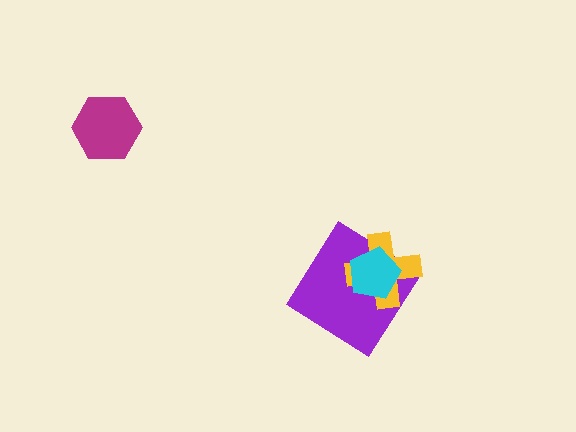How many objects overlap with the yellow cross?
2 objects overlap with the yellow cross.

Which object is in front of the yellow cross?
The cyan pentagon is in front of the yellow cross.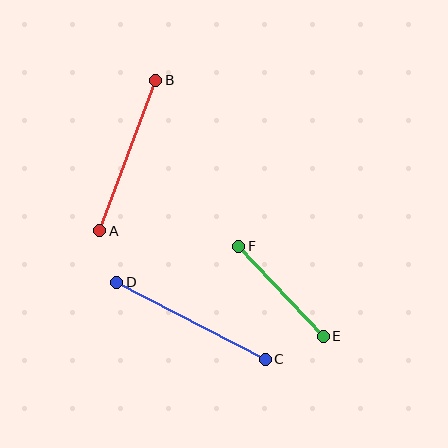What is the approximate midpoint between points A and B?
The midpoint is at approximately (128, 155) pixels.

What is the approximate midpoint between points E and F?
The midpoint is at approximately (281, 291) pixels.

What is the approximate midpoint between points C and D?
The midpoint is at approximately (191, 321) pixels.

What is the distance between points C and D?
The distance is approximately 167 pixels.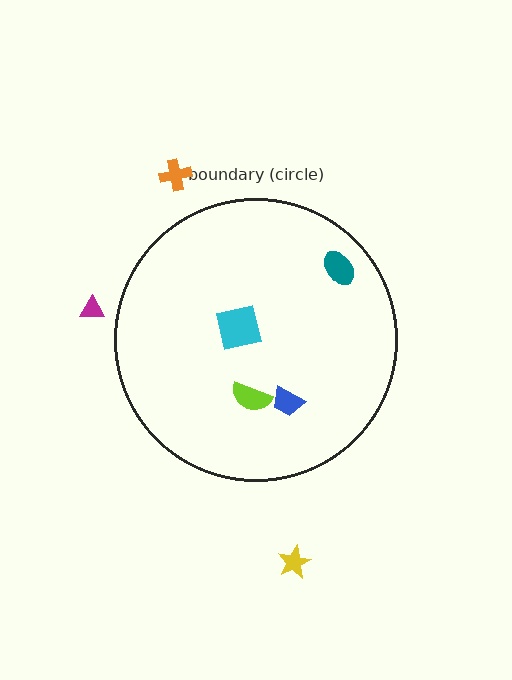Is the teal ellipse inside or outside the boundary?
Inside.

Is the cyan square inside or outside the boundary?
Inside.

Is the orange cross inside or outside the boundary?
Outside.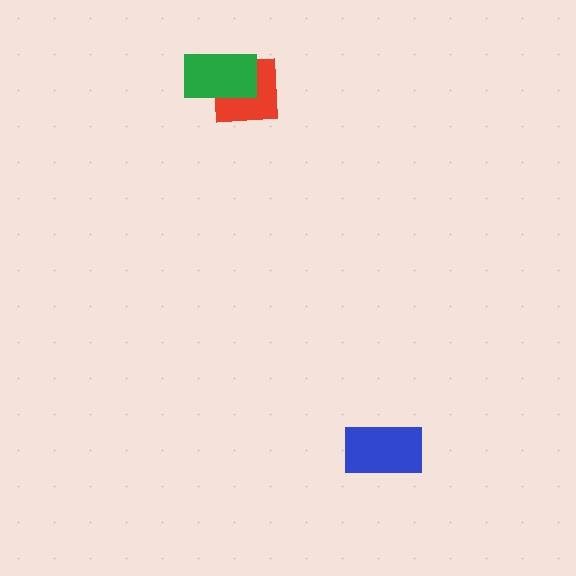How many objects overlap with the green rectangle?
1 object overlaps with the green rectangle.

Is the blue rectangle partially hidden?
No, no other shape covers it.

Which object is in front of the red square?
The green rectangle is in front of the red square.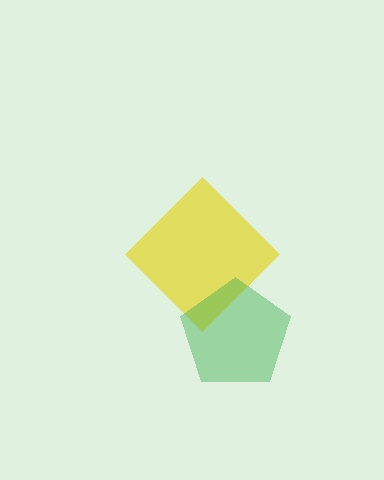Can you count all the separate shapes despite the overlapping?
Yes, there are 2 separate shapes.